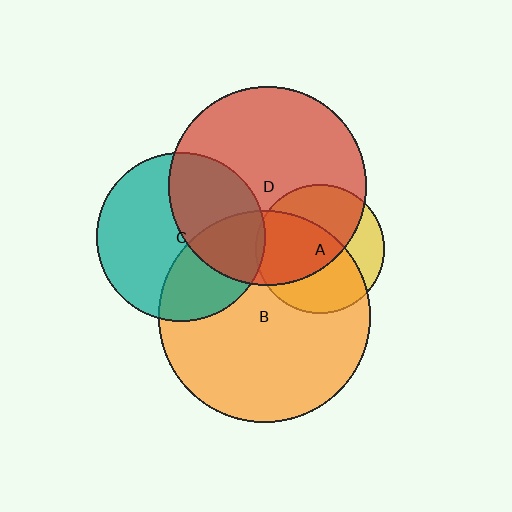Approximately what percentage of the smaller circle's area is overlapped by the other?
Approximately 60%.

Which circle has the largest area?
Circle B (orange).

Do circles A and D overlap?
Yes.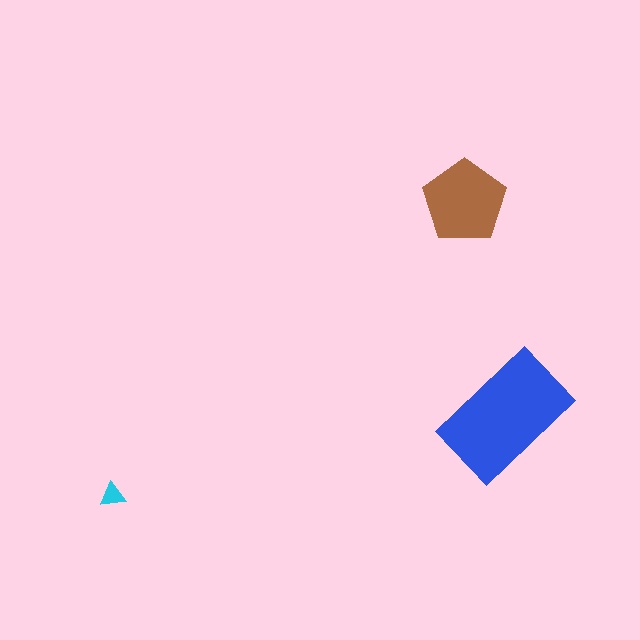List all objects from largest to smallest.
The blue rectangle, the brown pentagon, the cyan triangle.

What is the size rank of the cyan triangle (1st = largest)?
3rd.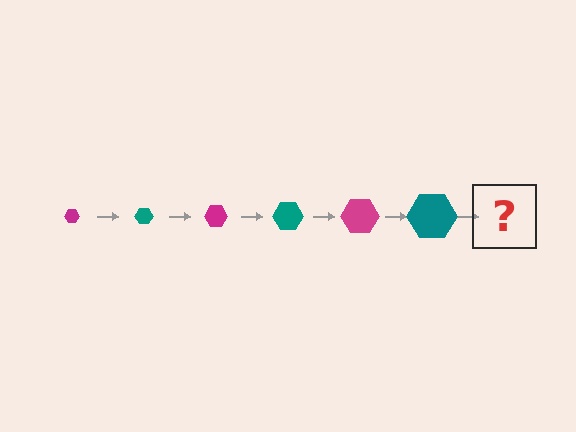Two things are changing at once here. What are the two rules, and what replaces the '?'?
The two rules are that the hexagon grows larger each step and the color cycles through magenta and teal. The '?' should be a magenta hexagon, larger than the previous one.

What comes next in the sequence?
The next element should be a magenta hexagon, larger than the previous one.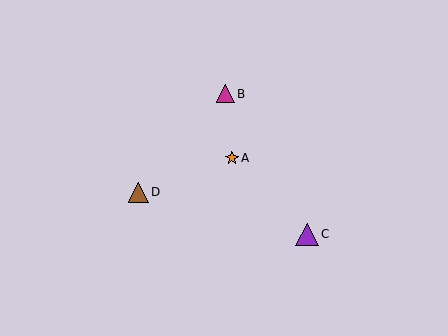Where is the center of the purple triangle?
The center of the purple triangle is at (307, 234).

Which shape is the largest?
The purple triangle (labeled C) is the largest.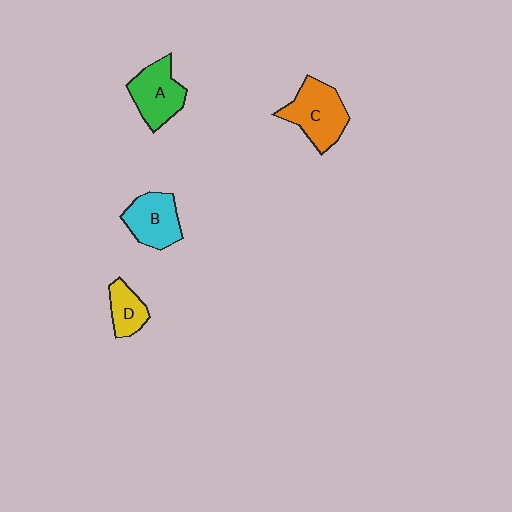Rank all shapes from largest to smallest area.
From largest to smallest: C (orange), A (green), B (cyan), D (yellow).